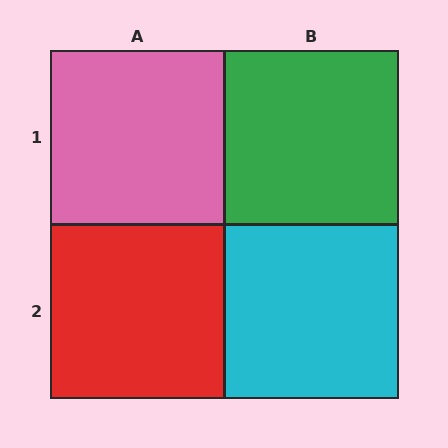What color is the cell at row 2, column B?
Cyan.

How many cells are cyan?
1 cell is cyan.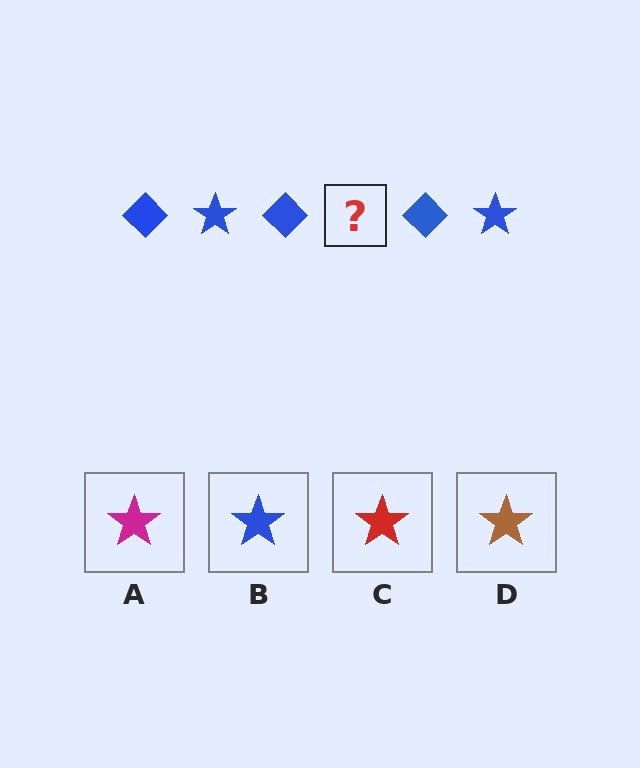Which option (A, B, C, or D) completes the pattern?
B.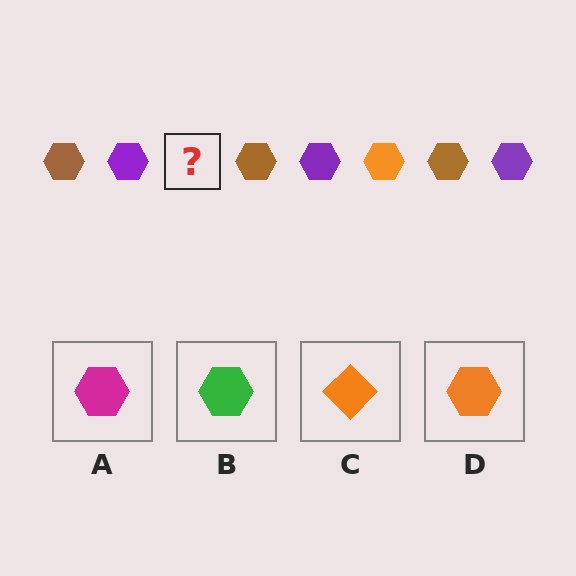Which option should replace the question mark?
Option D.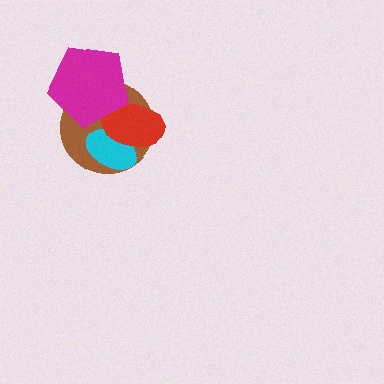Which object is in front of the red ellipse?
The magenta pentagon is in front of the red ellipse.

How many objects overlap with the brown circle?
3 objects overlap with the brown circle.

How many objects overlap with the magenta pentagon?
2 objects overlap with the magenta pentagon.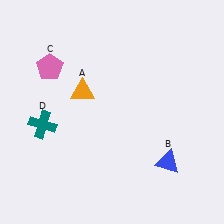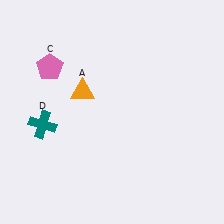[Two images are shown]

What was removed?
The blue triangle (B) was removed in Image 2.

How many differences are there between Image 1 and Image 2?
There is 1 difference between the two images.